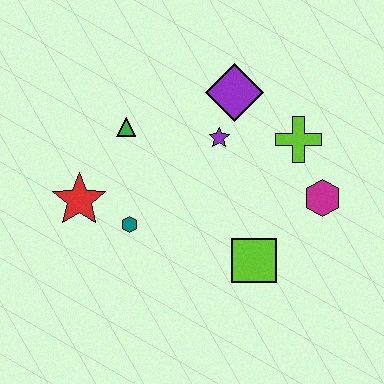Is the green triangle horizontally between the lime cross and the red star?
Yes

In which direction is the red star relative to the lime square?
The red star is to the left of the lime square.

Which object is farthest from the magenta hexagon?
The red star is farthest from the magenta hexagon.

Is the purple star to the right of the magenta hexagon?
No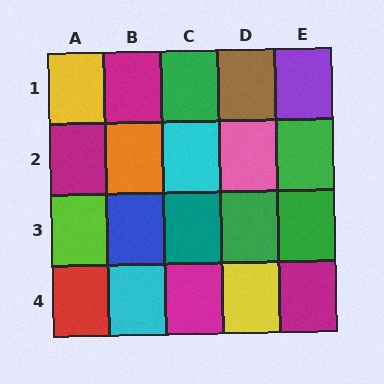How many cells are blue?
1 cell is blue.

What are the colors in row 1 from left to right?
Yellow, magenta, green, brown, purple.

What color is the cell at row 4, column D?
Yellow.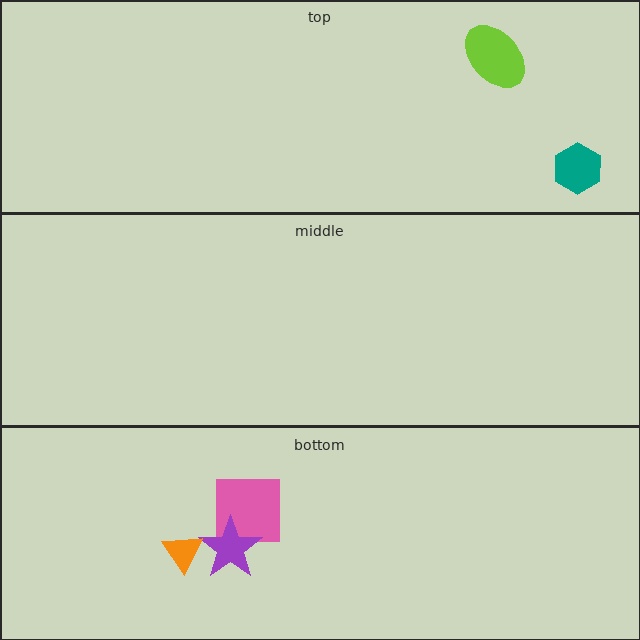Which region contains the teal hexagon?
The top region.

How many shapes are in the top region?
2.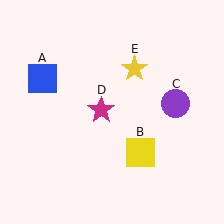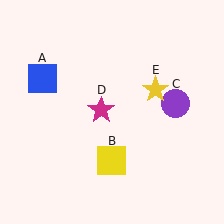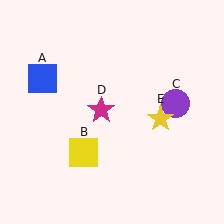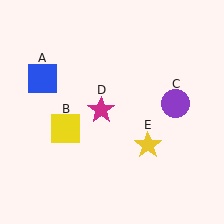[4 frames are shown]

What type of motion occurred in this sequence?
The yellow square (object B), yellow star (object E) rotated clockwise around the center of the scene.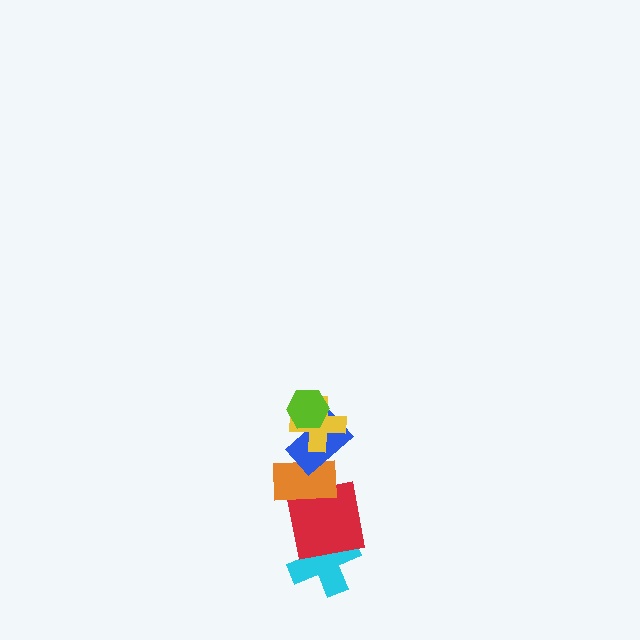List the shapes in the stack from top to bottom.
From top to bottom: the lime hexagon, the yellow cross, the blue rectangle, the orange rectangle, the red square, the cyan cross.